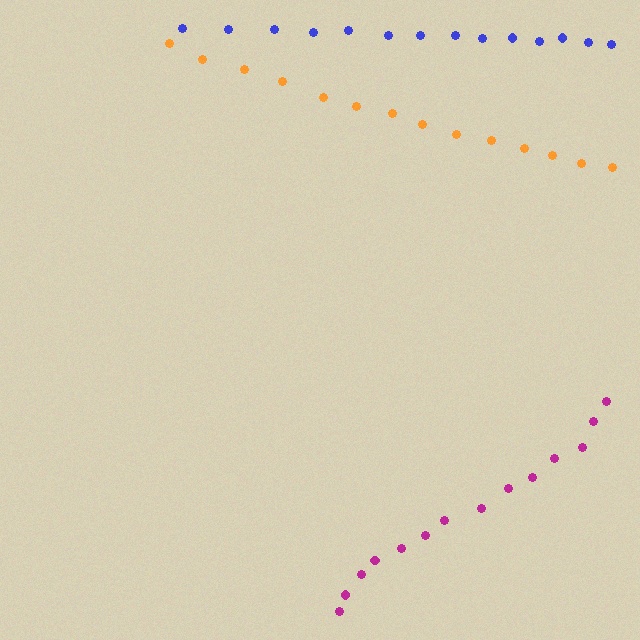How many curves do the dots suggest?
There are 3 distinct paths.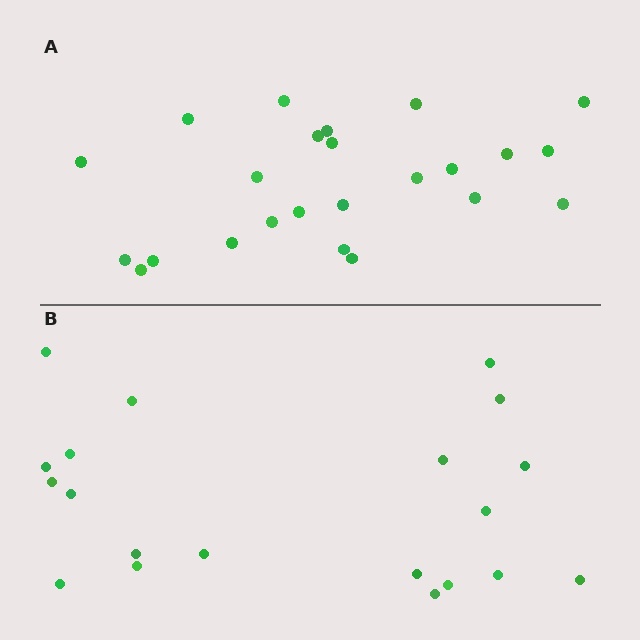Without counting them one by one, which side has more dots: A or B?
Region A (the top region) has more dots.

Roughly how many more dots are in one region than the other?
Region A has about 4 more dots than region B.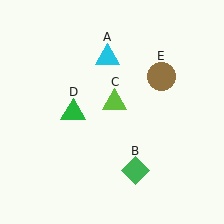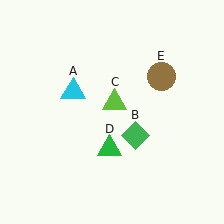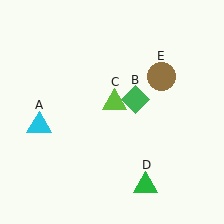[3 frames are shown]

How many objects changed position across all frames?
3 objects changed position: cyan triangle (object A), green diamond (object B), green triangle (object D).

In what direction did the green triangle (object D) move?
The green triangle (object D) moved down and to the right.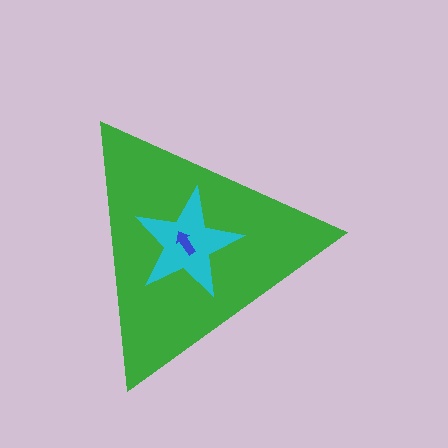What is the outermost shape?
The green triangle.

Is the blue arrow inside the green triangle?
Yes.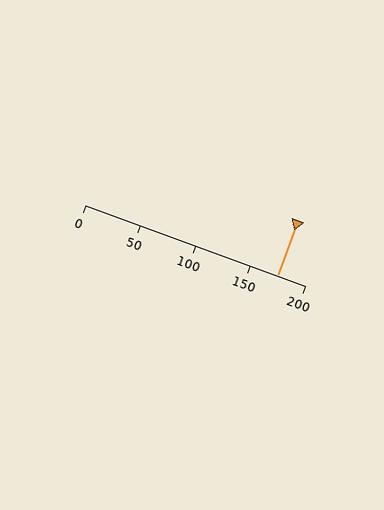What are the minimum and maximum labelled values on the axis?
The axis runs from 0 to 200.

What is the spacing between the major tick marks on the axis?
The major ticks are spaced 50 apart.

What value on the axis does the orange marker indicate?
The marker indicates approximately 175.